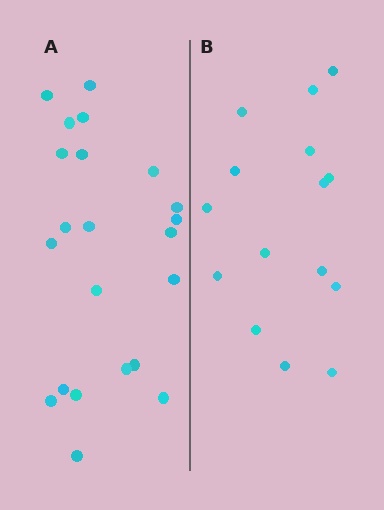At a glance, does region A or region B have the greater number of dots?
Region A (the left region) has more dots.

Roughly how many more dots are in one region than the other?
Region A has roughly 8 or so more dots than region B.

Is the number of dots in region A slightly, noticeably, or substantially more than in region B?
Region A has substantially more. The ratio is roughly 1.5 to 1.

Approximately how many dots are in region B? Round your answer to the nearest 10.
About 20 dots. (The exact count is 15, which rounds to 20.)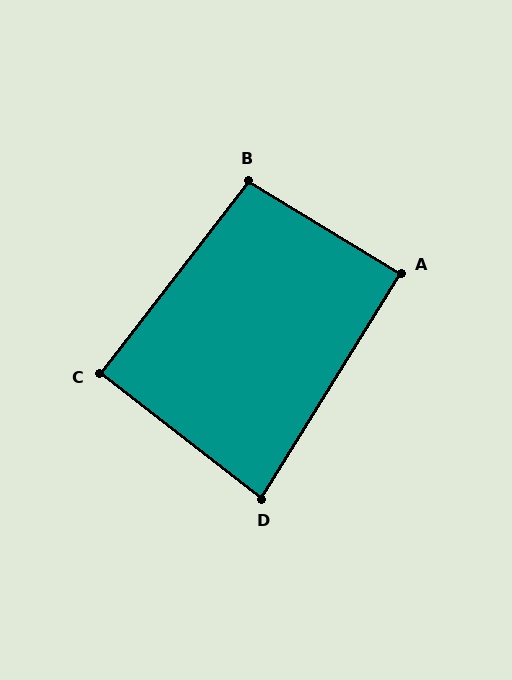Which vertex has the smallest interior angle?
D, at approximately 84 degrees.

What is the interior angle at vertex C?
Approximately 90 degrees (approximately right).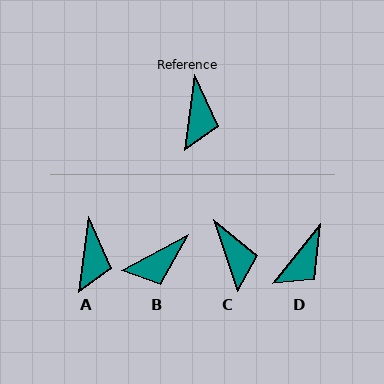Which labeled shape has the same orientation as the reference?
A.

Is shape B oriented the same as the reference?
No, it is off by about 54 degrees.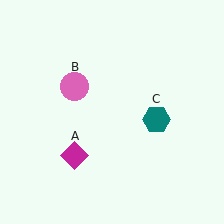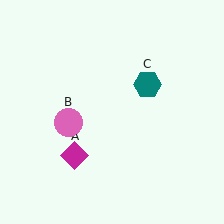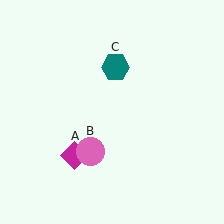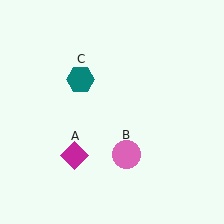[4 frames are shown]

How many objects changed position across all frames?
2 objects changed position: pink circle (object B), teal hexagon (object C).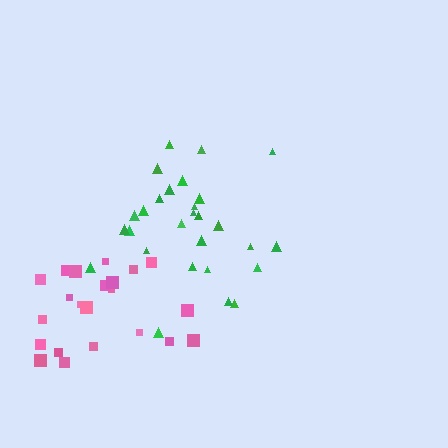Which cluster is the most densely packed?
Green.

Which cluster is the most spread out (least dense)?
Pink.